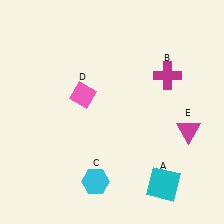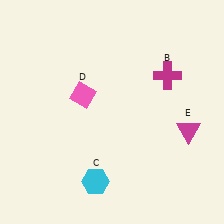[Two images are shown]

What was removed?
The cyan square (A) was removed in Image 2.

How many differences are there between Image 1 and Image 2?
There is 1 difference between the two images.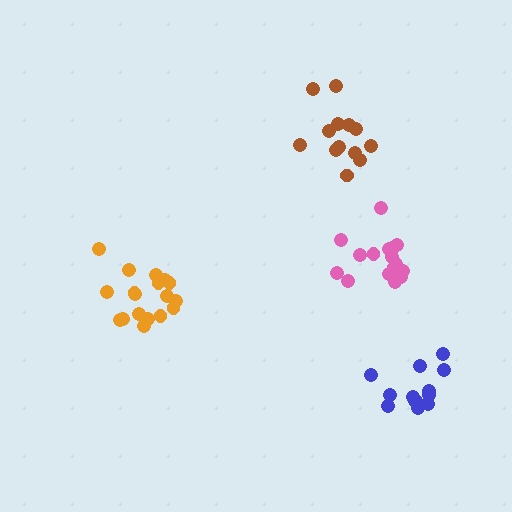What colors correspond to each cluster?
The clusters are colored: brown, pink, blue, orange.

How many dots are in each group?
Group 1: 13 dots, Group 2: 16 dots, Group 3: 13 dots, Group 4: 18 dots (60 total).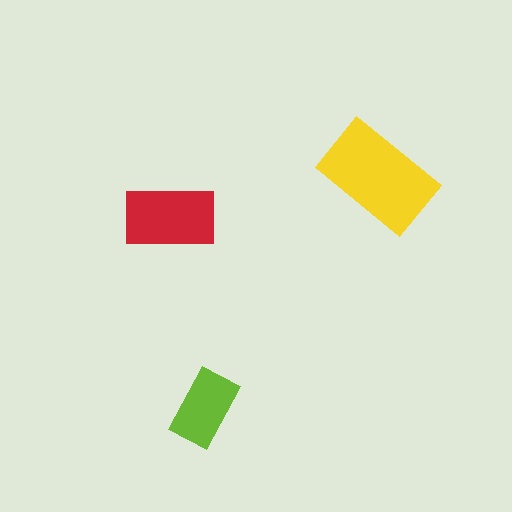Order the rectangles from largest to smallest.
the yellow one, the red one, the lime one.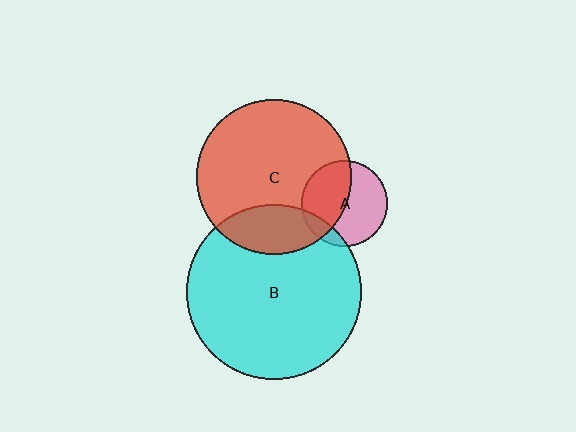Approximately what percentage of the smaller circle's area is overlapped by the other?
Approximately 50%.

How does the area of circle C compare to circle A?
Approximately 3.2 times.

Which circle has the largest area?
Circle B (cyan).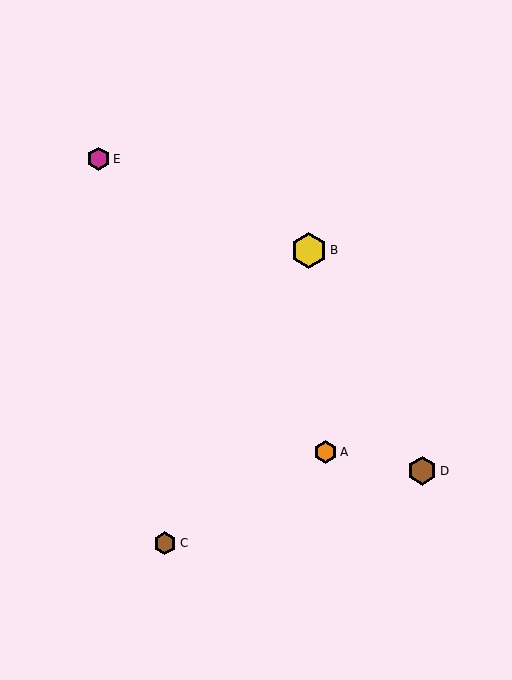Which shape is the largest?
The yellow hexagon (labeled B) is the largest.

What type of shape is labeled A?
Shape A is an orange hexagon.